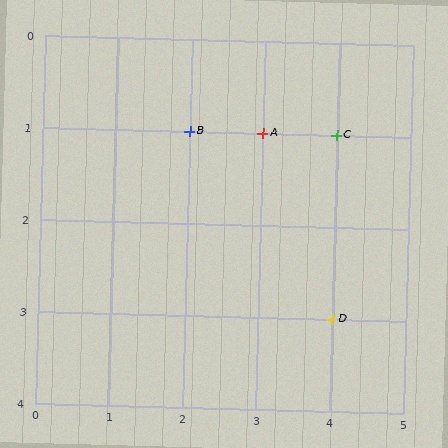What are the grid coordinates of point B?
Point B is at grid coordinates (2, 1).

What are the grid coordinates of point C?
Point C is at grid coordinates (4, 1).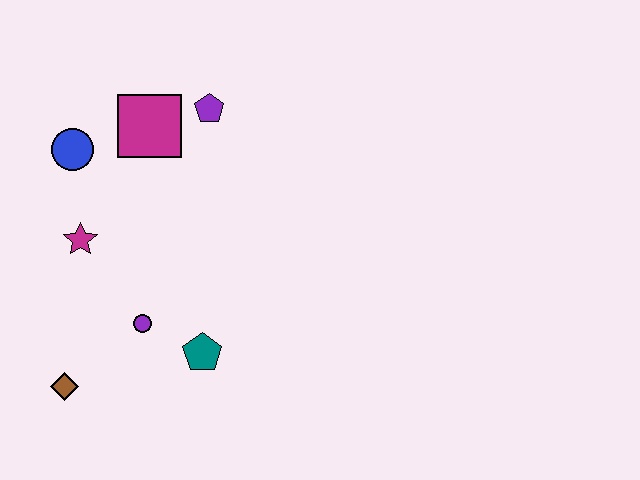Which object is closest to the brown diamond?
The purple circle is closest to the brown diamond.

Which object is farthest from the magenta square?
The brown diamond is farthest from the magenta square.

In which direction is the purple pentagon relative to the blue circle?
The purple pentagon is to the right of the blue circle.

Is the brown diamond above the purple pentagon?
No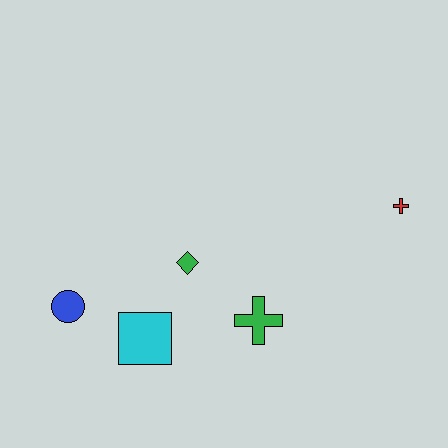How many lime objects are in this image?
There are no lime objects.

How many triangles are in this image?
There are no triangles.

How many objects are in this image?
There are 5 objects.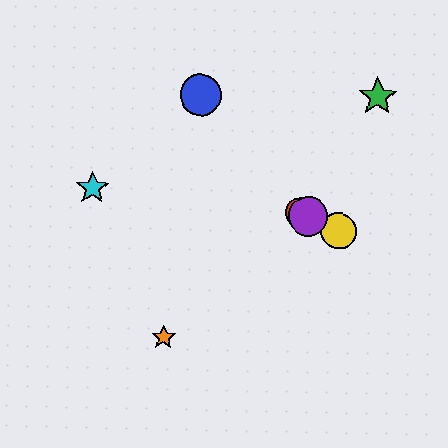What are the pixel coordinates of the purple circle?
The purple circle is at (308, 216).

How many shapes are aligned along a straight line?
3 shapes (the red circle, the yellow circle, the purple circle) are aligned along a straight line.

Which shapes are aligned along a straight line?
The red circle, the yellow circle, the purple circle are aligned along a straight line.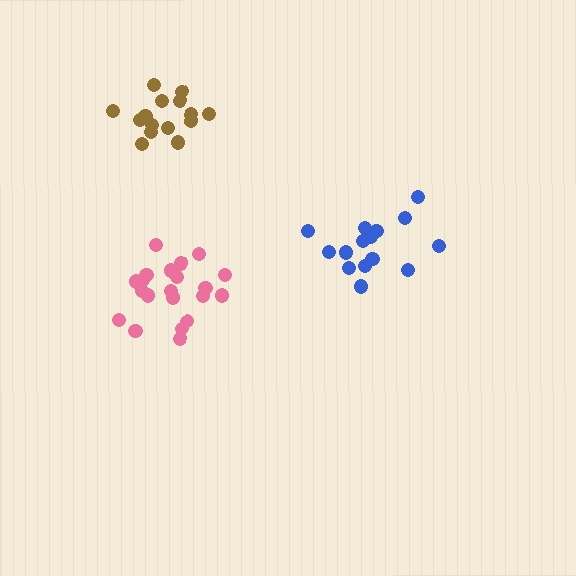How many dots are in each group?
Group 1: 16 dots, Group 2: 21 dots, Group 3: 15 dots (52 total).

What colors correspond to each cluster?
The clusters are colored: blue, pink, brown.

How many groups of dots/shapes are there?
There are 3 groups.